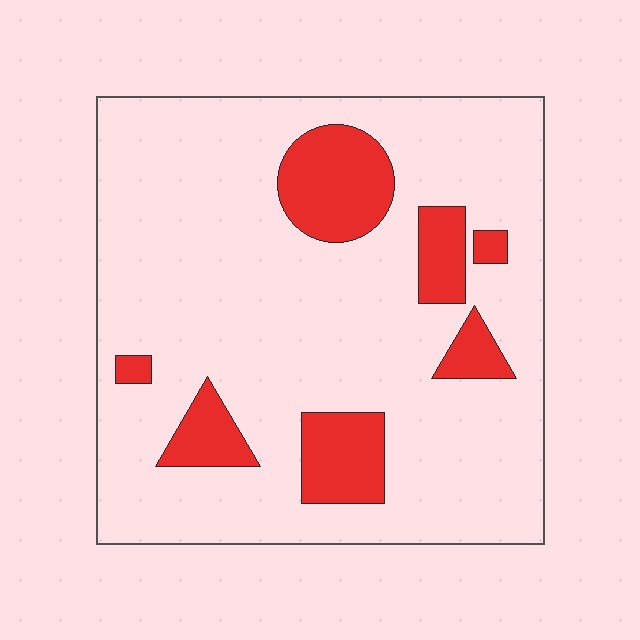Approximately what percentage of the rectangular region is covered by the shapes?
Approximately 15%.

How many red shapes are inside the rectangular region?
7.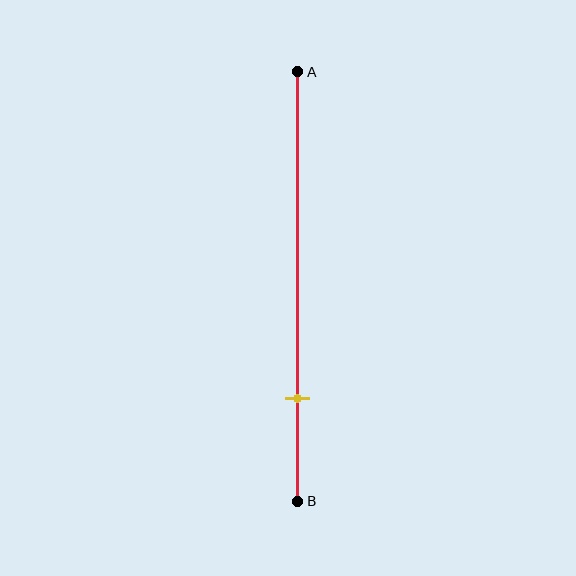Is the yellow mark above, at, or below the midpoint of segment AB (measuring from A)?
The yellow mark is below the midpoint of segment AB.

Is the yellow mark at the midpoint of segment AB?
No, the mark is at about 75% from A, not at the 50% midpoint.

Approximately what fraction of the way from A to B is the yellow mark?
The yellow mark is approximately 75% of the way from A to B.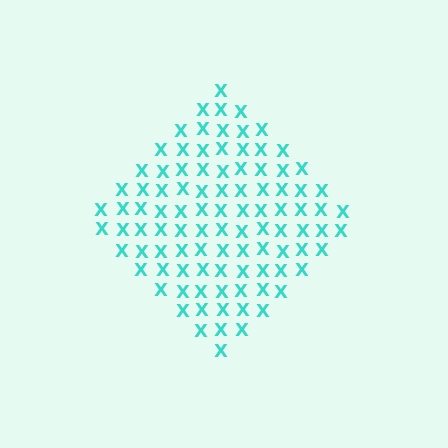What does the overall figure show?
The overall figure shows a diamond.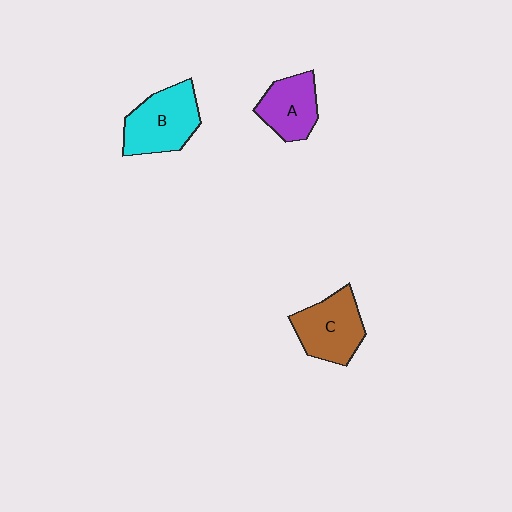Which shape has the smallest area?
Shape A (purple).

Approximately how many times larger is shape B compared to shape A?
Approximately 1.3 times.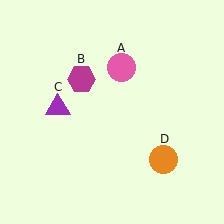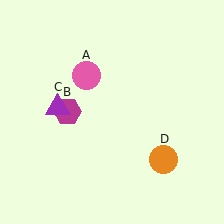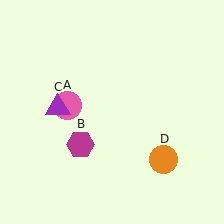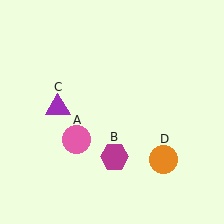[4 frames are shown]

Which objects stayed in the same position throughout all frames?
Purple triangle (object C) and orange circle (object D) remained stationary.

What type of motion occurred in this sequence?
The pink circle (object A), magenta hexagon (object B) rotated counterclockwise around the center of the scene.